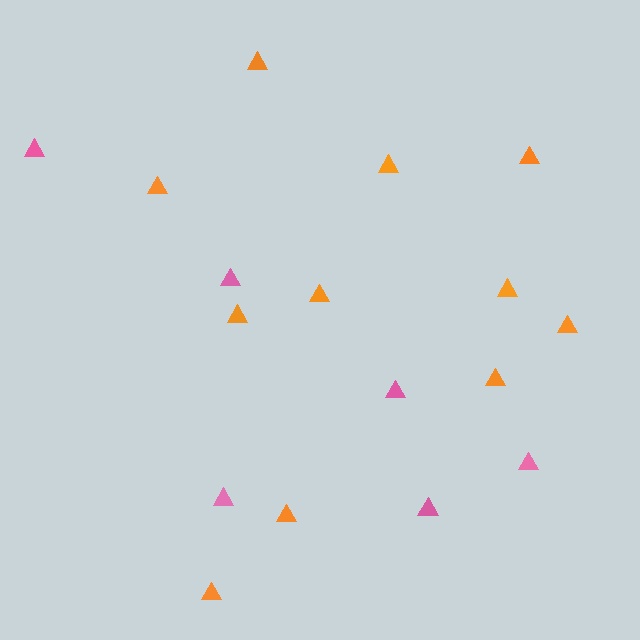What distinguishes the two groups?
There are 2 groups: one group of orange triangles (11) and one group of pink triangles (6).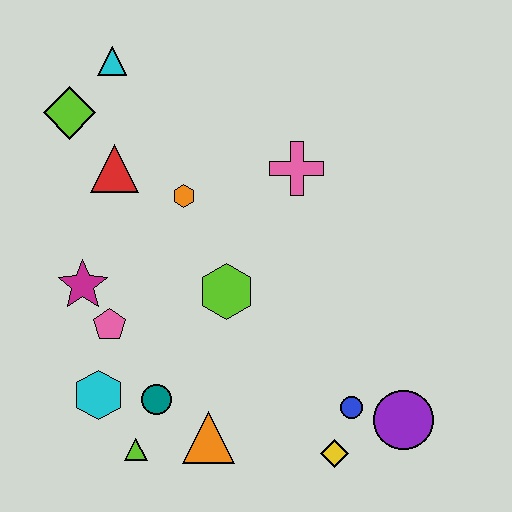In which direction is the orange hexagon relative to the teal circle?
The orange hexagon is above the teal circle.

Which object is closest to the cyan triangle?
The lime diamond is closest to the cyan triangle.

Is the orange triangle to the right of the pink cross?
No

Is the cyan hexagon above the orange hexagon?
No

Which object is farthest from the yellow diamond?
The cyan triangle is farthest from the yellow diamond.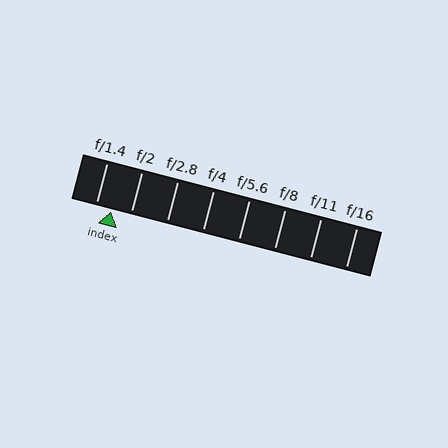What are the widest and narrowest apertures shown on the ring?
The widest aperture shown is f/1.4 and the narrowest is f/16.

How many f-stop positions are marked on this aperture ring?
There are 8 f-stop positions marked.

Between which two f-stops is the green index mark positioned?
The index mark is between f/1.4 and f/2.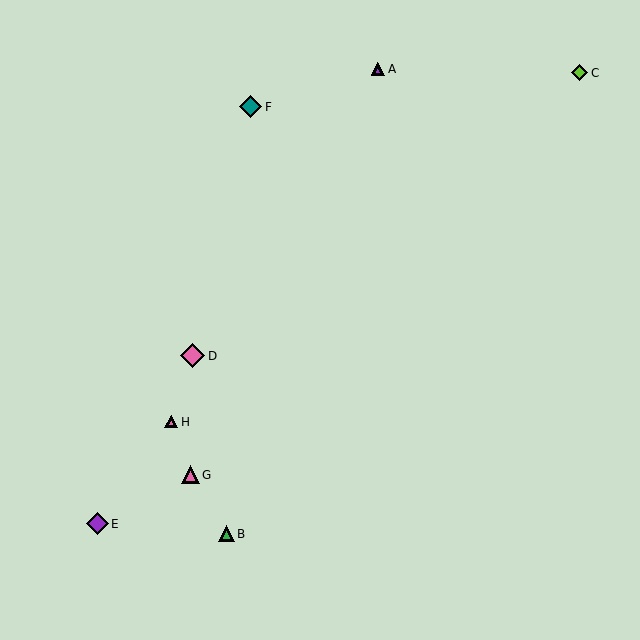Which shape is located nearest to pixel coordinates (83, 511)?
The purple diamond (labeled E) at (97, 524) is nearest to that location.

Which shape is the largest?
The pink diamond (labeled D) is the largest.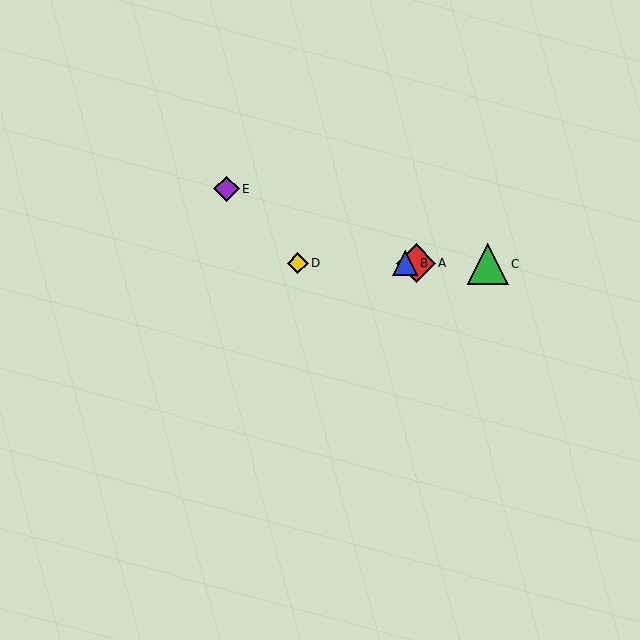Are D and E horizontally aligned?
No, D is at y≈263 and E is at y≈188.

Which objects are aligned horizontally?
Objects A, B, C, D are aligned horizontally.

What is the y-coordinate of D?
Object D is at y≈263.